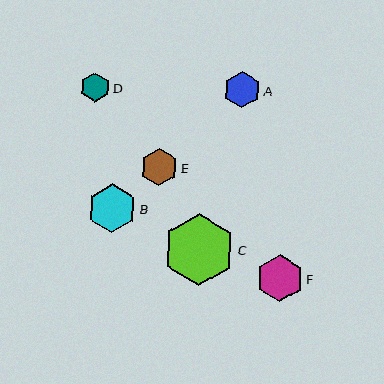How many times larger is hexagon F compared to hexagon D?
Hexagon F is approximately 1.6 times the size of hexagon D.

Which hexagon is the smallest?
Hexagon D is the smallest with a size of approximately 29 pixels.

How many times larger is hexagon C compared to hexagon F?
Hexagon C is approximately 1.5 times the size of hexagon F.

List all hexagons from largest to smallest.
From largest to smallest: C, B, F, E, A, D.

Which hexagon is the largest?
Hexagon C is the largest with a size of approximately 72 pixels.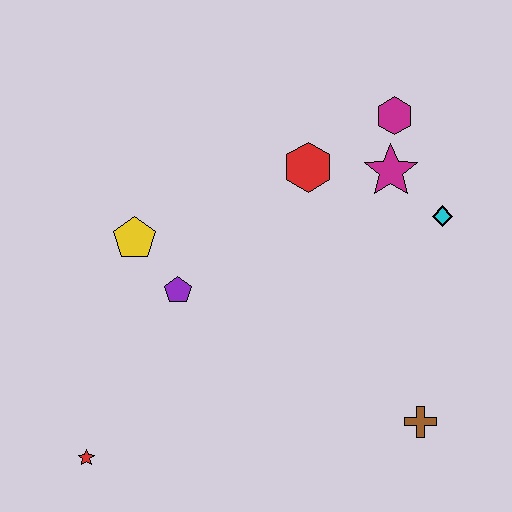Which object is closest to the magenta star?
The magenta hexagon is closest to the magenta star.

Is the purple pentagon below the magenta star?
Yes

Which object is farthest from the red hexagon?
The red star is farthest from the red hexagon.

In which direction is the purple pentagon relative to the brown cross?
The purple pentagon is to the left of the brown cross.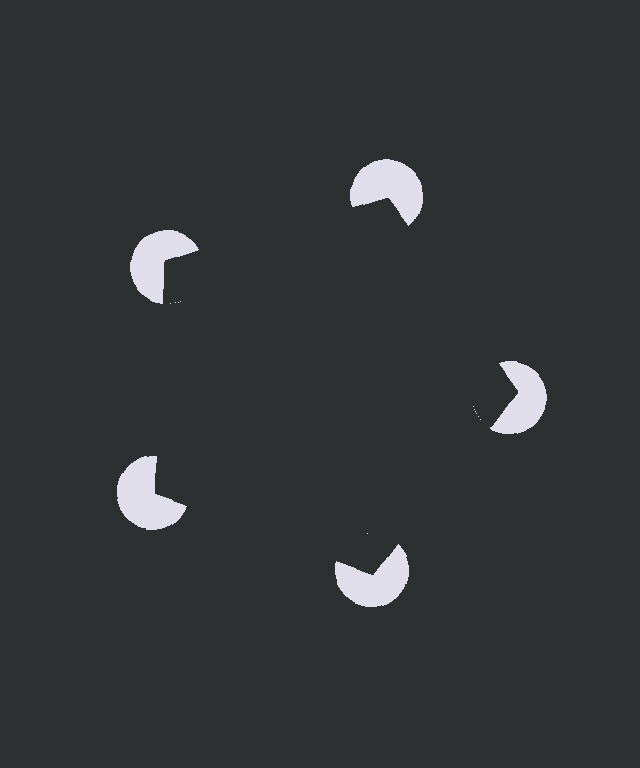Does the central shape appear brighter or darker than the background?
It typically appears slightly darker than the background, even though no actual brightness change is drawn.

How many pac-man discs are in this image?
There are 5 — one at each vertex of the illusory pentagon.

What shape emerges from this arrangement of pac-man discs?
An illusory pentagon — its edges are inferred from the aligned wedge cuts in the pac-man discs, not physically drawn.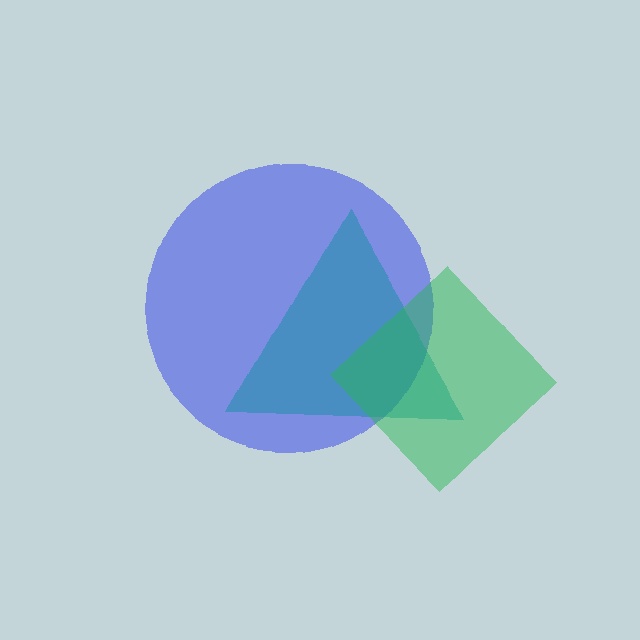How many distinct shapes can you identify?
There are 3 distinct shapes: a blue circle, a teal triangle, a green diamond.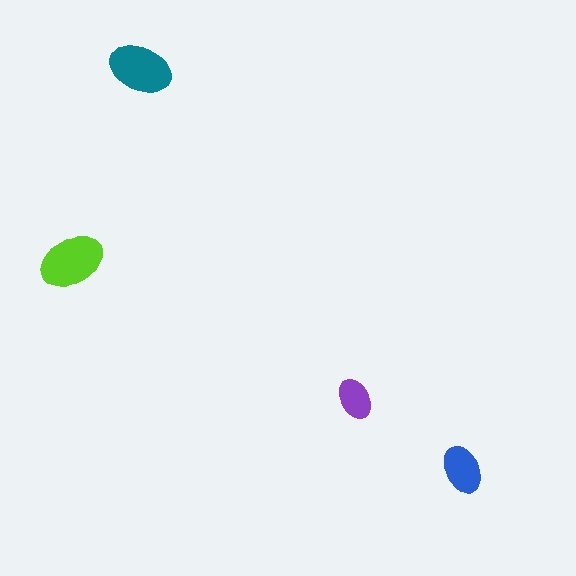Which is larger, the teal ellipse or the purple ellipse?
The teal one.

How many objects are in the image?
There are 4 objects in the image.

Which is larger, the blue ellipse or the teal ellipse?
The teal one.